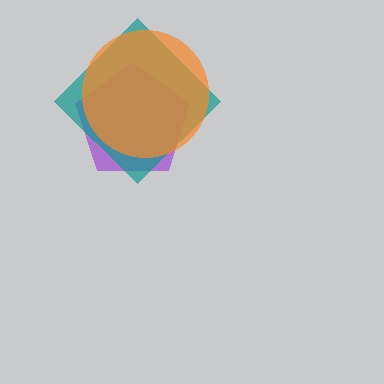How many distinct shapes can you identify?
There are 3 distinct shapes: a purple pentagon, a teal diamond, an orange circle.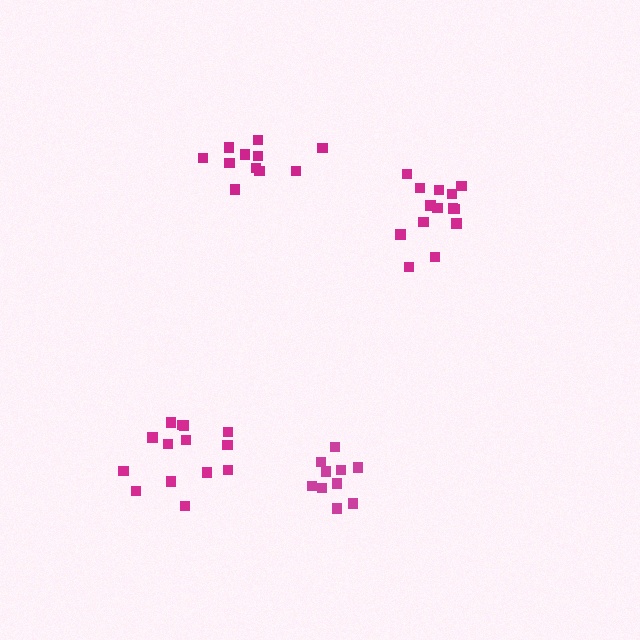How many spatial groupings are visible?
There are 4 spatial groupings.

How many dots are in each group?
Group 1: 14 dots, Group 2: 11 dots, Group 3: 14 dots, Group 4: 10 dots (49 total).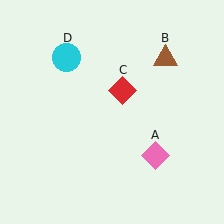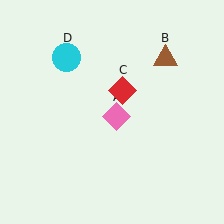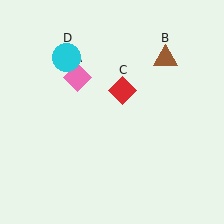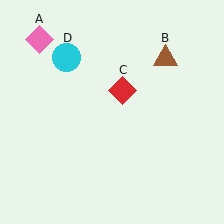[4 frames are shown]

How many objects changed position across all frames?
1 object changed position: pink diamond (object A).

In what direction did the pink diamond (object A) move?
The pink diamond (object A) moved up and to the left.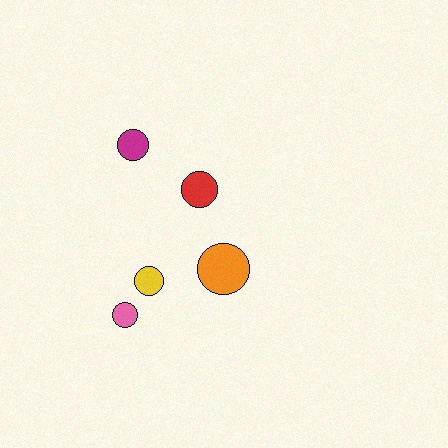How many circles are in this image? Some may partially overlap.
There are 5 circles.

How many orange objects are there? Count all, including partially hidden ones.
There is 1 orange object.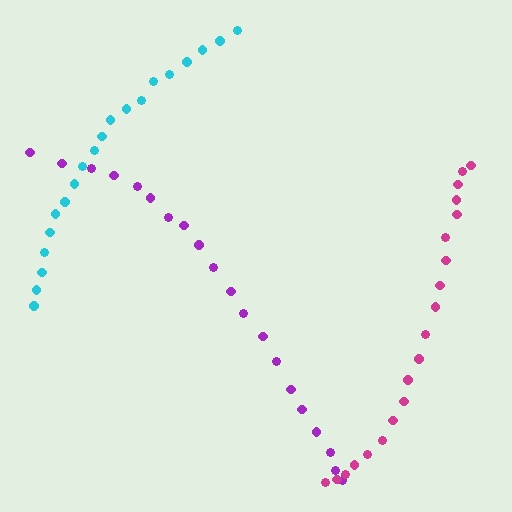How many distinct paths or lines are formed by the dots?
There are 3 distinct paths.